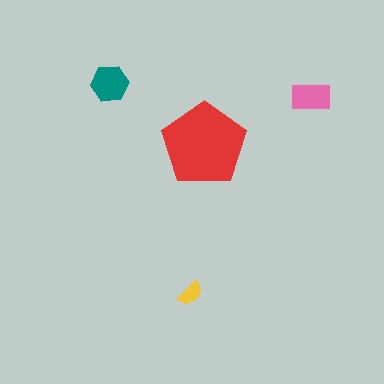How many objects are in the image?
There are 4 objects in the image.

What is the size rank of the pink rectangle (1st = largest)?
3rd.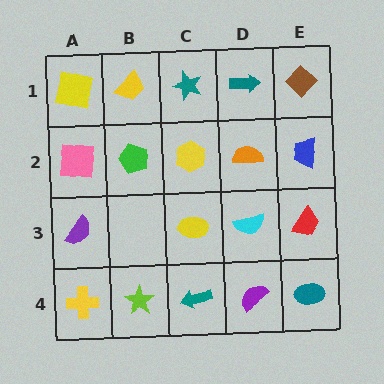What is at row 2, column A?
A pink square.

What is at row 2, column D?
An orange semicircle.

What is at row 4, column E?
A teal ellipse.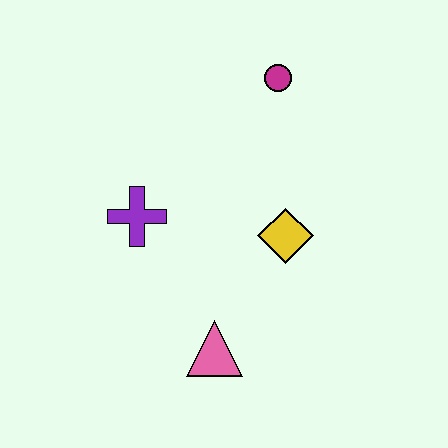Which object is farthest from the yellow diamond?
The magenta circle is farthest from the yellow diamond.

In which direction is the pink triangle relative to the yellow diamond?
The pink triangle is below the yellow diamond.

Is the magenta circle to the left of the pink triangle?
No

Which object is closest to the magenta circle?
The yellow diamond is closest to the magenta circle.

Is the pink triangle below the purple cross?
Yes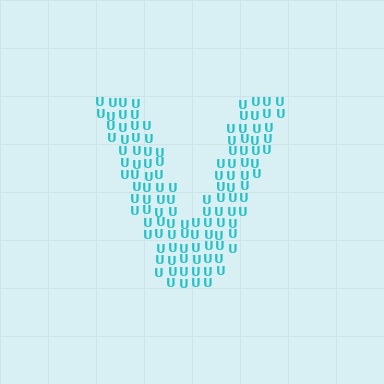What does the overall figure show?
The overall figure shows the letter V.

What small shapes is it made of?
It is made of small letter U's.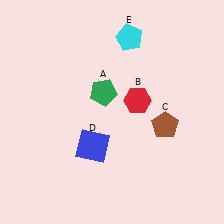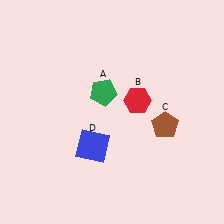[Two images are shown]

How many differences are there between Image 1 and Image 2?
There is 1 difference between the two images.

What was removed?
The cyan pentagon (E) was removed in Image 2.